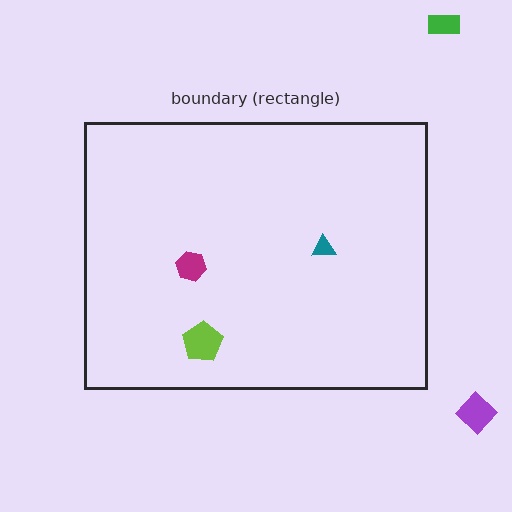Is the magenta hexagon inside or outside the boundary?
Inside.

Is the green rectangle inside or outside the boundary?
Outside.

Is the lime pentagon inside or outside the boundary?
Inside.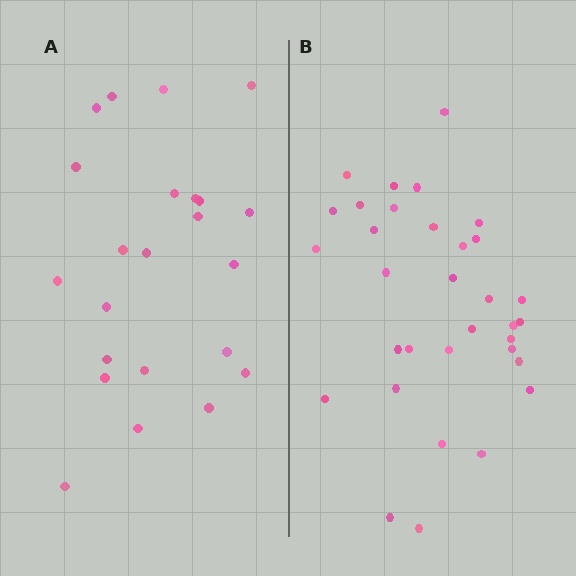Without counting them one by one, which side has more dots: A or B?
Region B (the right region) has more dots.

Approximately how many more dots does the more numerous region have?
Region B has roughly 10 or so more dots than region A.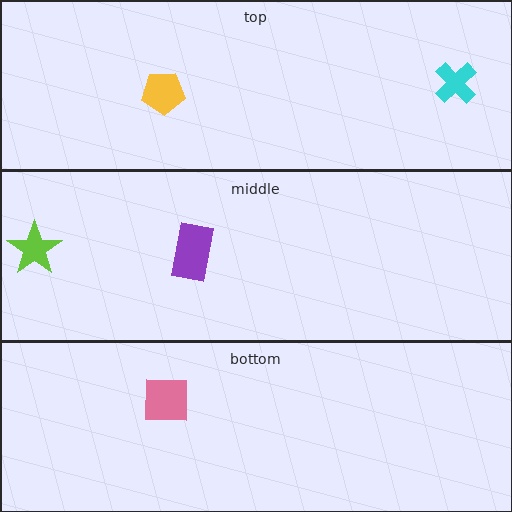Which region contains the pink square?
The bottom region.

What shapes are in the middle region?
The purple rectangle, the lime star.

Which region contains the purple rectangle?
The middle region.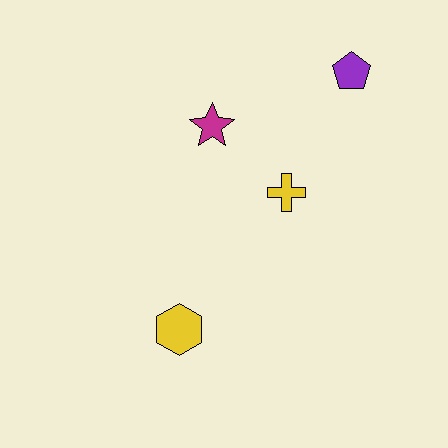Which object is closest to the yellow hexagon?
The yellow cross is closest to the yellow hexagon.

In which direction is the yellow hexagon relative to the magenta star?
The yellow hexagon is below the magenta star.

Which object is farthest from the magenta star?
The yellow hexagon is farthest from the magenta star.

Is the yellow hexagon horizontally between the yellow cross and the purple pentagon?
No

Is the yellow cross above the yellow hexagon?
Yes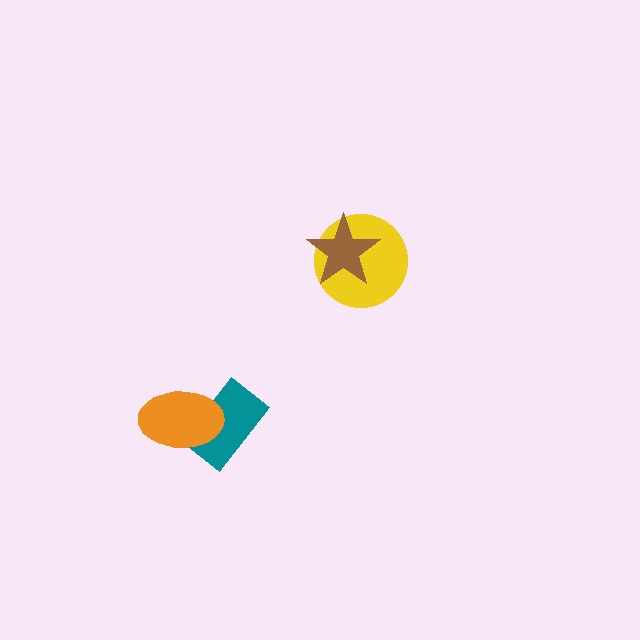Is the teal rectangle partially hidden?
Yes, it is partially covered by another shape.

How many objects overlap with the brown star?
1 object overlaps with the brown star.